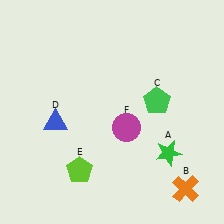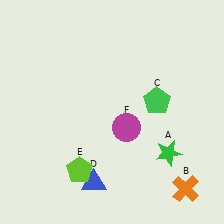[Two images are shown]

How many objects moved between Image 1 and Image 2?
1 object moved between the two images.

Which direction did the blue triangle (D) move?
The blue triangle (D) moved down.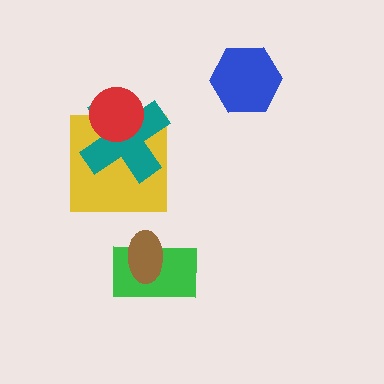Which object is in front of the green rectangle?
The brown ellipse is in front of the green rectangle.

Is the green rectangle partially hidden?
Yes, it is partially covered by another shape.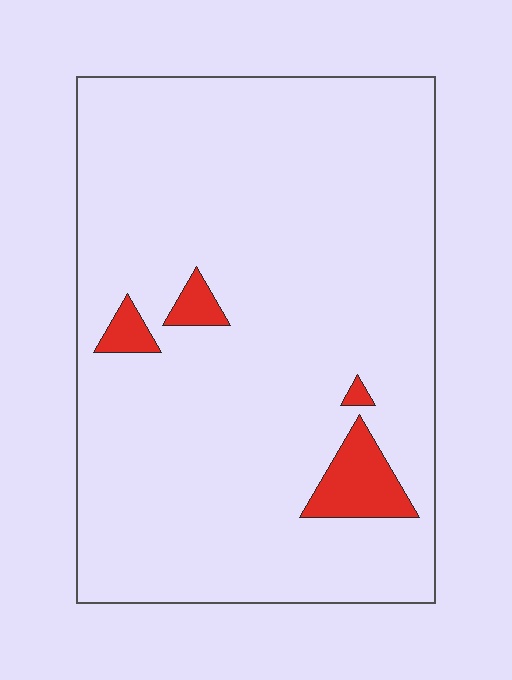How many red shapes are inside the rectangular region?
4.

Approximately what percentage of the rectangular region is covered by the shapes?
Approximately 5%.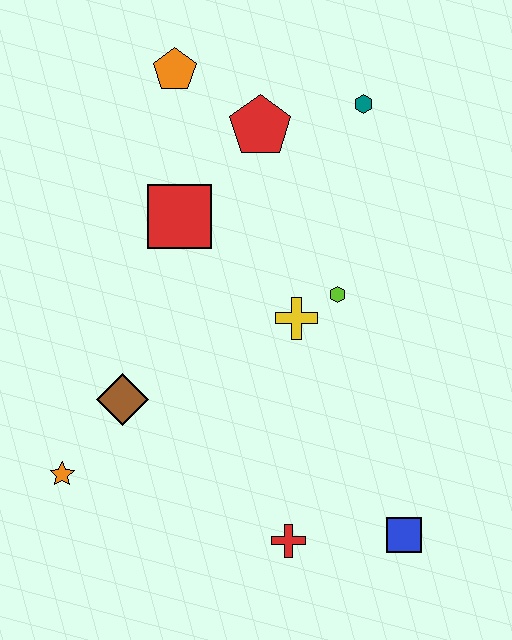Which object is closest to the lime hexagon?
The yellow cross is closest to the lime hexagon.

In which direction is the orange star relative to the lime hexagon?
The orange star is to the left of the lime hexagon.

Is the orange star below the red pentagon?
Yes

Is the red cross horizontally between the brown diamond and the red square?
No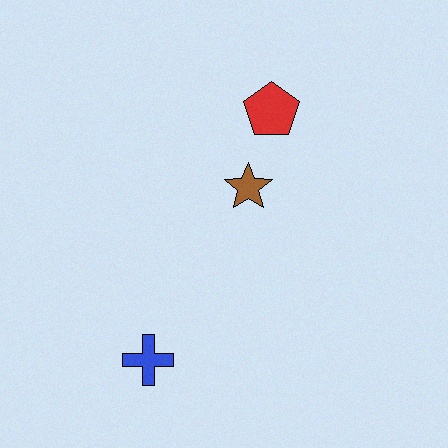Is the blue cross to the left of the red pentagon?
Yes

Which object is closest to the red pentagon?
The brown star is closest to the red pentagon.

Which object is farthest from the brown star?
The blue cross is farthest from the brown star.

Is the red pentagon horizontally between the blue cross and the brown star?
No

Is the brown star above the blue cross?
Yes